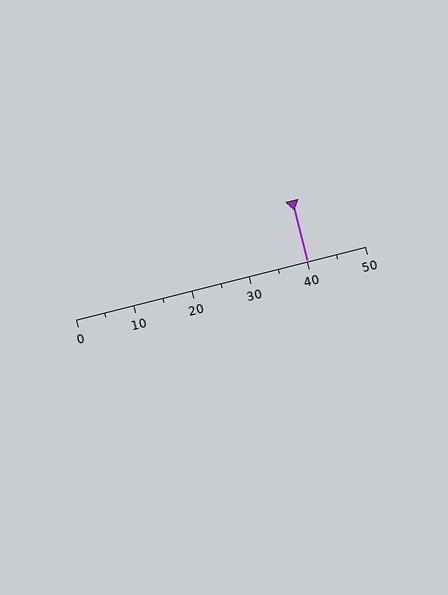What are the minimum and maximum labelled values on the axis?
The axis runs from 0 to 50.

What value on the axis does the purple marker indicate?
The marker indicates approximately 40.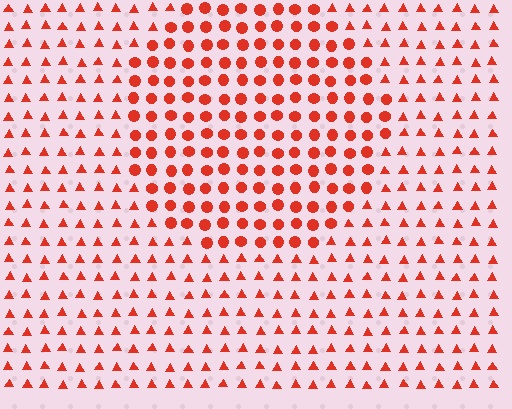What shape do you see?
I see a circle.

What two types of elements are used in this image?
The image uses circles inside the circle region and triangles outside it.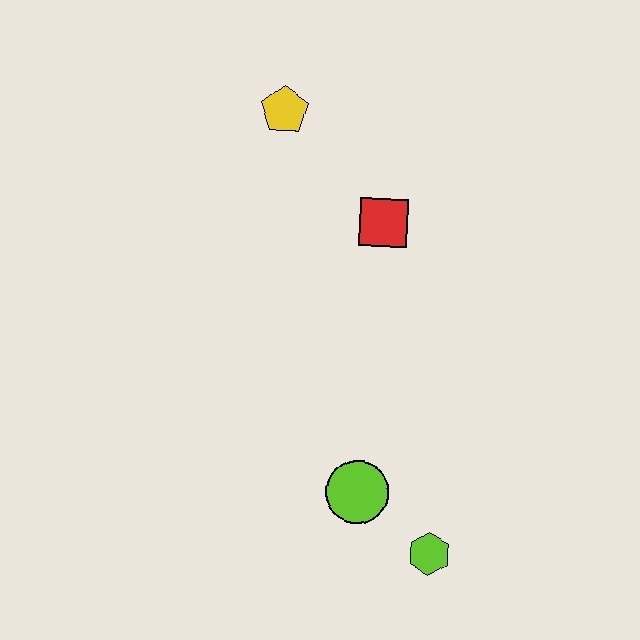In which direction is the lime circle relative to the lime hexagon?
The lime circle is to the left of the lime hexagon.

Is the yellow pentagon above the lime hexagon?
Yes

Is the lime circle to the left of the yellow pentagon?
No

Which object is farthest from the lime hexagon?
The yellow pentagon is farthest from the lime hexagon.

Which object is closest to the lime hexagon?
The lime circle is closest to the lime hexagon.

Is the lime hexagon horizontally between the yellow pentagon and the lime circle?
No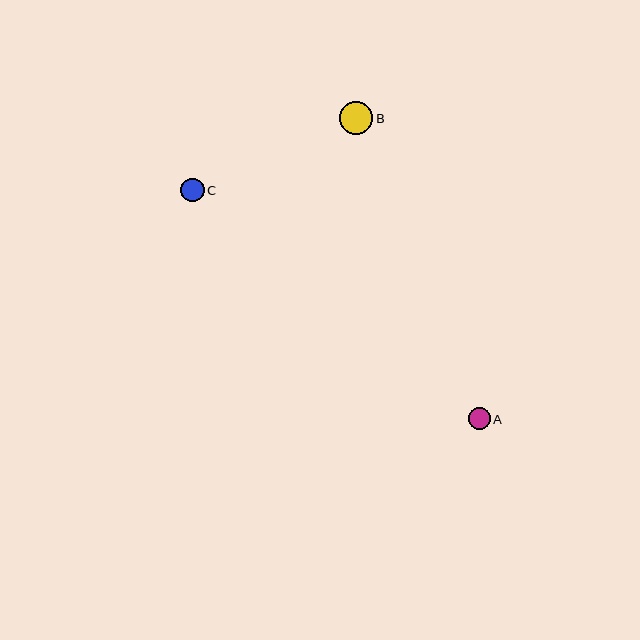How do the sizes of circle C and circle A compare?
Circle C and circle A are approximately the same size.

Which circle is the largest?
Circle B is the largest with a size of approximately 33 pixels.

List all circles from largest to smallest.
From largest to smallest: B, C, A.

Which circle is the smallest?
Circle A is the smallest with a size of approximately 21 pixels.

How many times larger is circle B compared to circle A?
Circle B is approximately 1.5 times the size of circle A.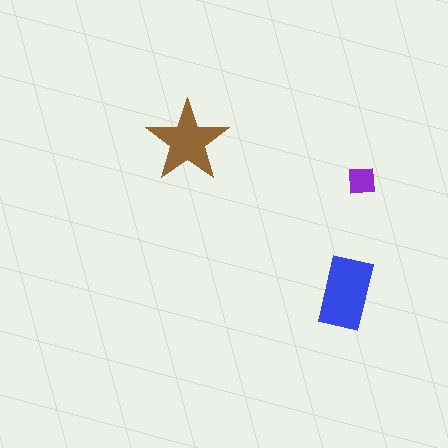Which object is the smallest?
The purple square.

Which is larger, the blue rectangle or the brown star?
The blue rectangle.